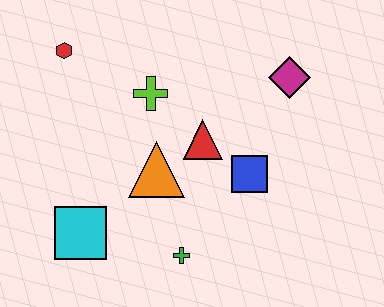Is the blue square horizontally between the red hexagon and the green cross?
No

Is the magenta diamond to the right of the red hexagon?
Yes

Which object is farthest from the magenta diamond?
The cyan square is farthest from the magenta diamond.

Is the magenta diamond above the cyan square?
Yes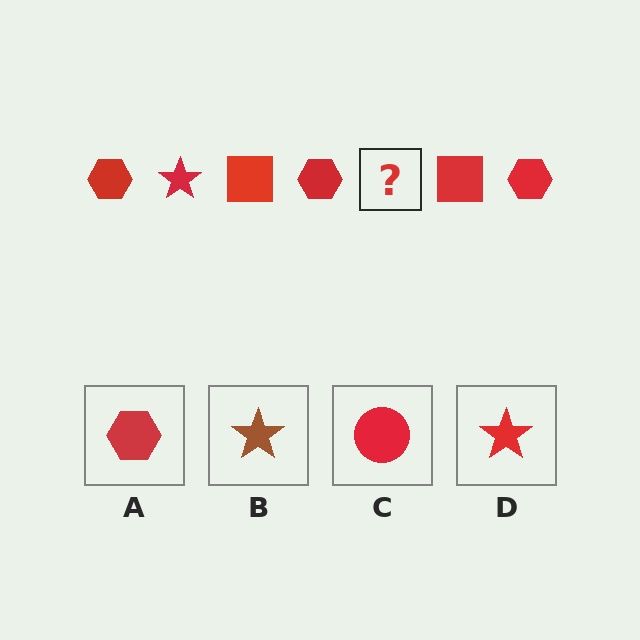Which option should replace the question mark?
Option D.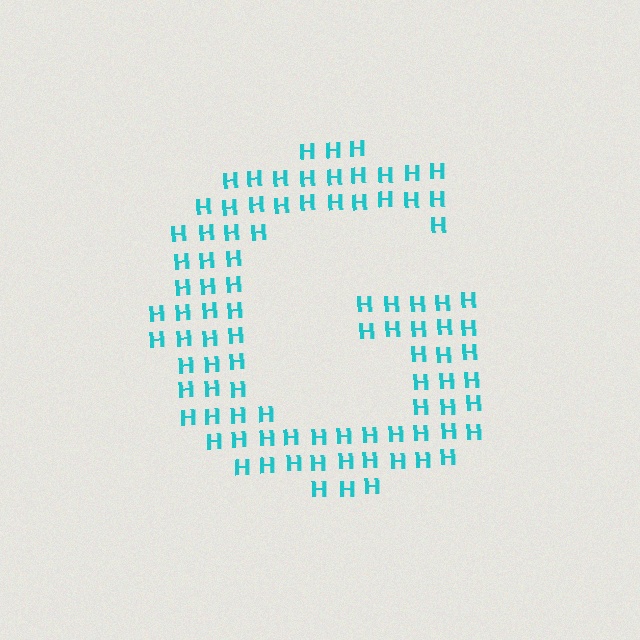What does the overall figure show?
The overall figure shows the letter G.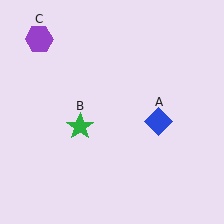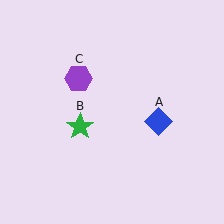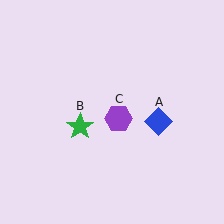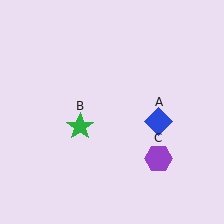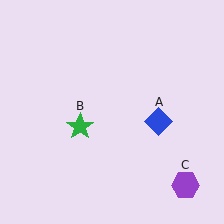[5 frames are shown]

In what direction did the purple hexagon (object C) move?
The purple hexagon (object C) moved down and to the right.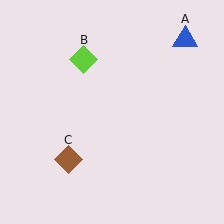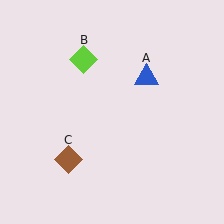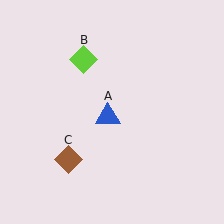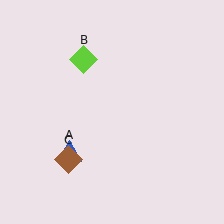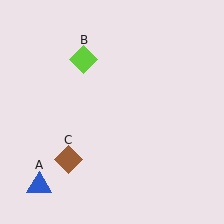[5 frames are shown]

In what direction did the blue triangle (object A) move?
The blue triangle (object A) moved down and to the left.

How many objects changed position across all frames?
1 object changed position: blue triangle (object A).